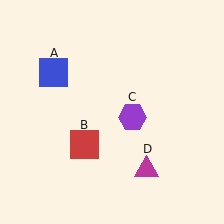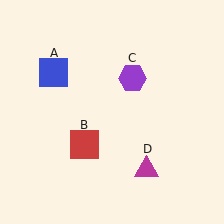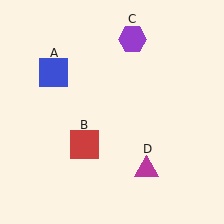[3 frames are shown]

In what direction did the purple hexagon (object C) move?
The purple hexagon (object C) moved up.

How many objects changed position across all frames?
1 object changed position: purple hexagon (object C).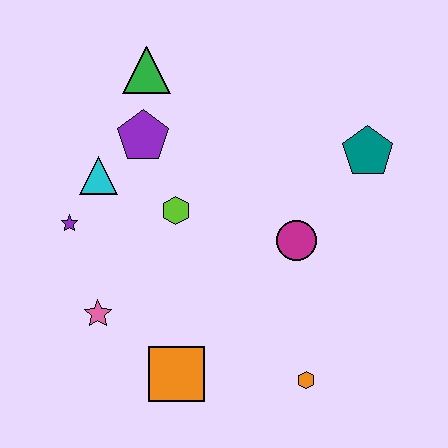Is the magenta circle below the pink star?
No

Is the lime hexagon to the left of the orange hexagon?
Yes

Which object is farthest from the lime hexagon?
The orange hexagon is farthest from the lime hexagon.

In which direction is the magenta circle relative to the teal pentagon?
The magenta circle is below the teal pentagon.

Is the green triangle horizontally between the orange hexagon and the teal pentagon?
No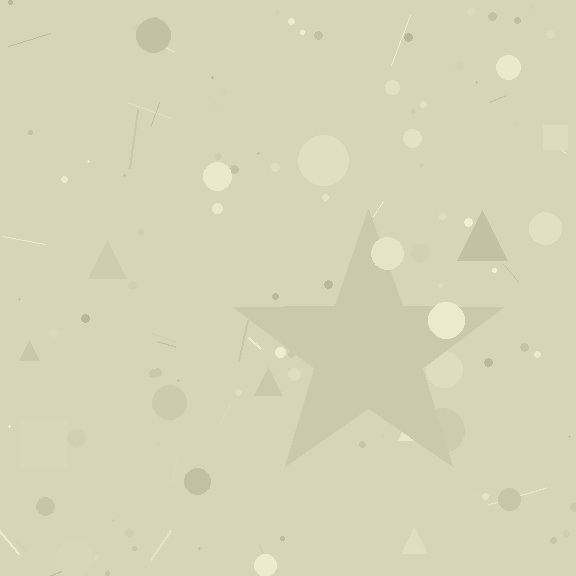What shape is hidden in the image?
A star is hidden in the image.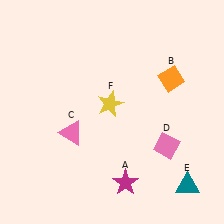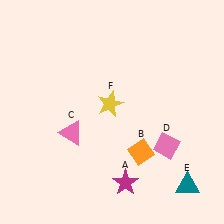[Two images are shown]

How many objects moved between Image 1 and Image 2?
1 object moved between the two images.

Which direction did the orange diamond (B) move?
The orange diamond (B) moved down.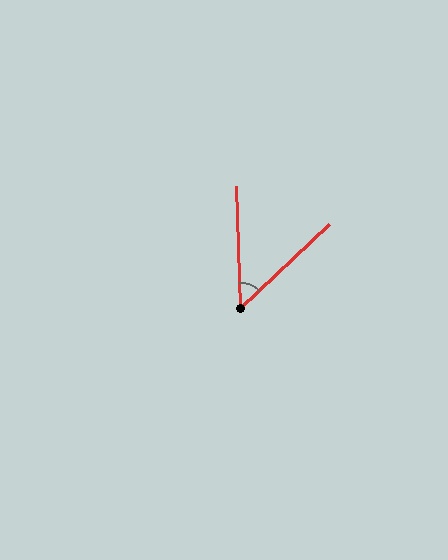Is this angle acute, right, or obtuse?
It is acute.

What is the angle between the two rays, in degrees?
Approximately 48 degrees.